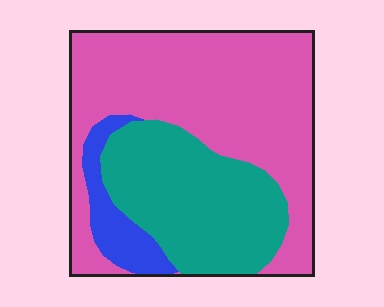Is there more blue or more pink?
Pink.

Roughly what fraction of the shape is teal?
Teal covers about 35% of the shape.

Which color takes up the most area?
Pink, at roughly 60%.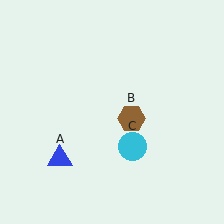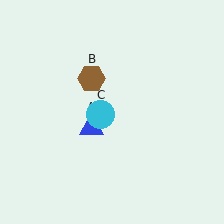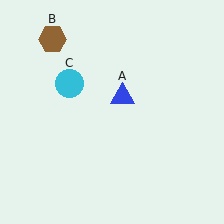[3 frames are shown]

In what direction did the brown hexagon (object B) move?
The brown hexagon (object B) moved up and to the left.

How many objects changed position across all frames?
3 objects changed position: blue triangle (object A), brown hexagon (object B), cyan circle (object C).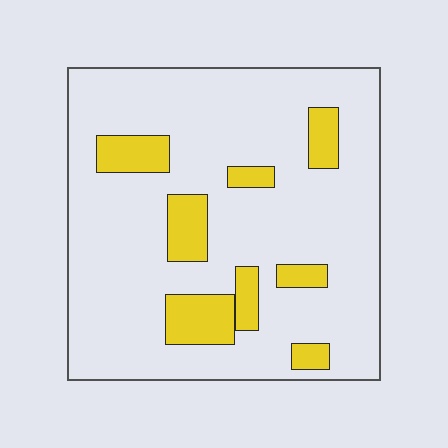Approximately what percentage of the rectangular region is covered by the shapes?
Approximately 15%.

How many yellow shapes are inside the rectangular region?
8.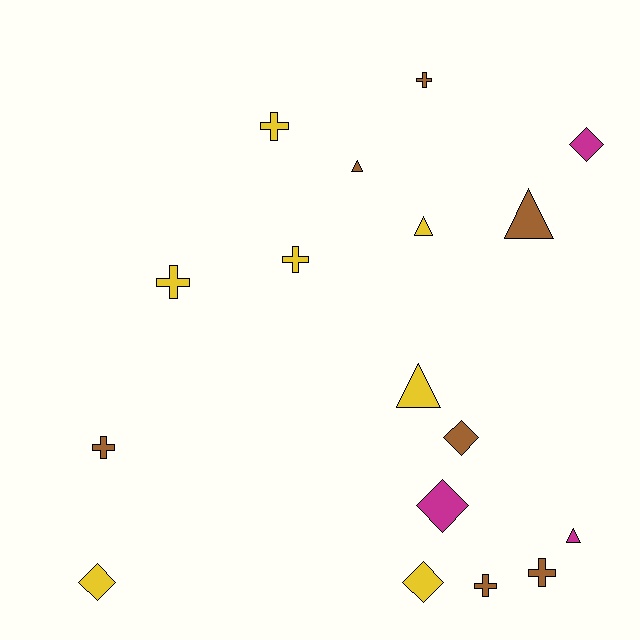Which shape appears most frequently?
Cross, with 7 objects.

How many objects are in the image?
There are 17 objects.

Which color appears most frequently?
Yellow, with 7 objects.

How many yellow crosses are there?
There are 3 yellow crosses.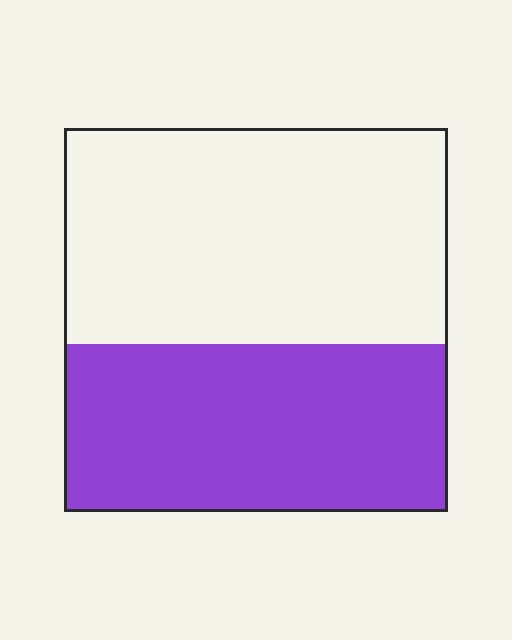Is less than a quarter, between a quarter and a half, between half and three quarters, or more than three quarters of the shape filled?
Between a quarter and a half.